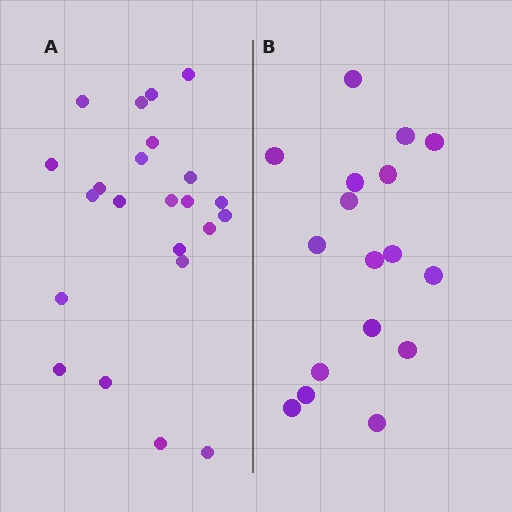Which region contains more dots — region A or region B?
Region A (the left region) has more dots.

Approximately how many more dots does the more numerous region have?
Region A has about 6 more dots than region B.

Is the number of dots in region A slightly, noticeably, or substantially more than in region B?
Region A has noticeably more, but not dramatically so. The ratio is roughly 1.4 to 1.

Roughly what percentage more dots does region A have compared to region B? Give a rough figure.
About 35% more.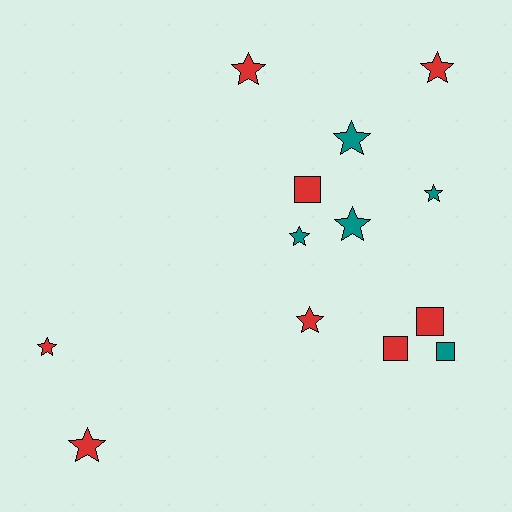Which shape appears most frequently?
Star, with 9 objects.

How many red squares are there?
There are 3 red squares.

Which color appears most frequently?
Red, with 8 objects.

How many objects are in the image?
There are 13 objects.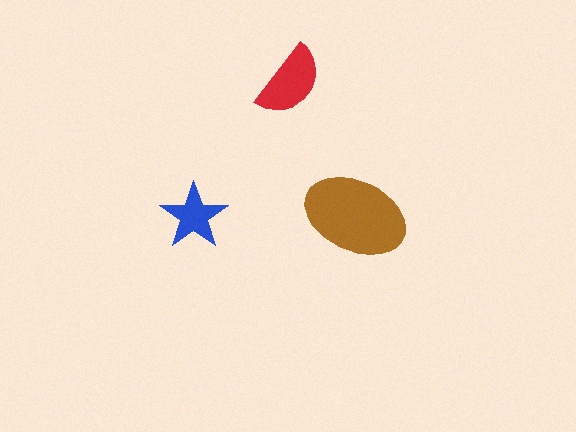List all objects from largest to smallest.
The brown ellipse, the red semicircle, the blue star.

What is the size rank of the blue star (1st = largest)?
3rd.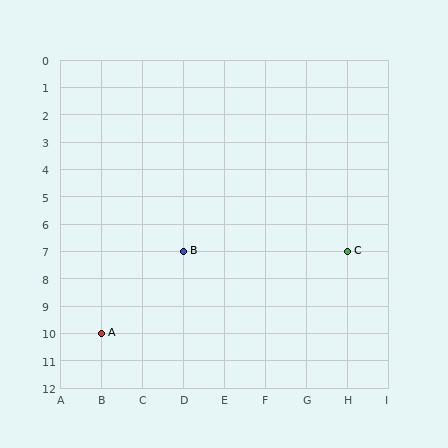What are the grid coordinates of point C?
Point C is at grid coordinates (H, 7).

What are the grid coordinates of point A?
Point A is at grid coordinates (B, 10).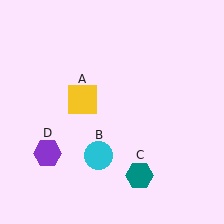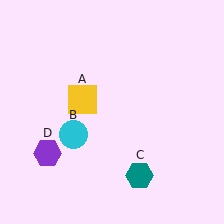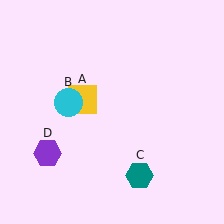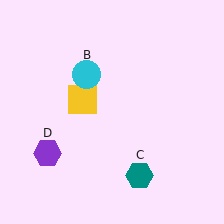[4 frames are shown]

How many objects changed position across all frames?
1 object changed position: cyan circle (object B).